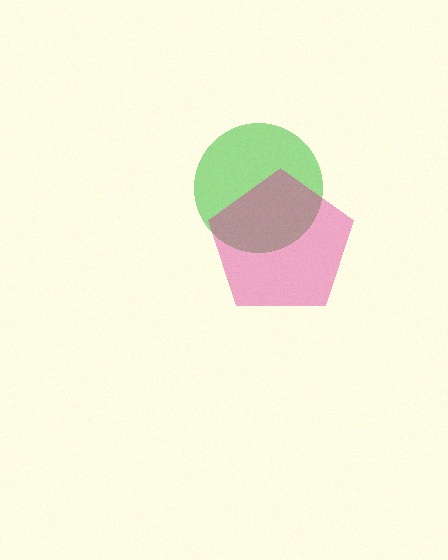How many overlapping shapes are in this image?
There are 2 overlapping shapes in the image.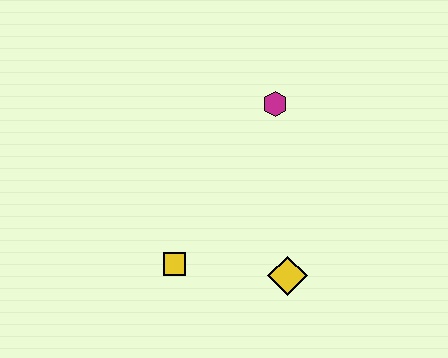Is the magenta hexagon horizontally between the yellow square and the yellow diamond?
Yes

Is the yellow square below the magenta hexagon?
Yes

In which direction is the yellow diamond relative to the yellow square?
The yellow diamond is to the right of the yellow square.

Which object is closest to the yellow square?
The yellow diamond is closest to the yellow square.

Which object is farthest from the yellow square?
The magenta hexagon is farthest from the yellow square.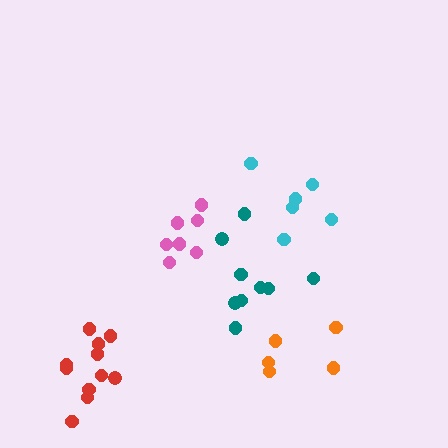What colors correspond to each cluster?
The clusters are colored: cyan, red, teal, pink, orange.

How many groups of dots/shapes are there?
There are 5 groups.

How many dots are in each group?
Group 1: 6 dots, Group 2: 11 dots, Group 3: 9 dots, Group 4: 7 dots, Group 5: 5 dots (38 total).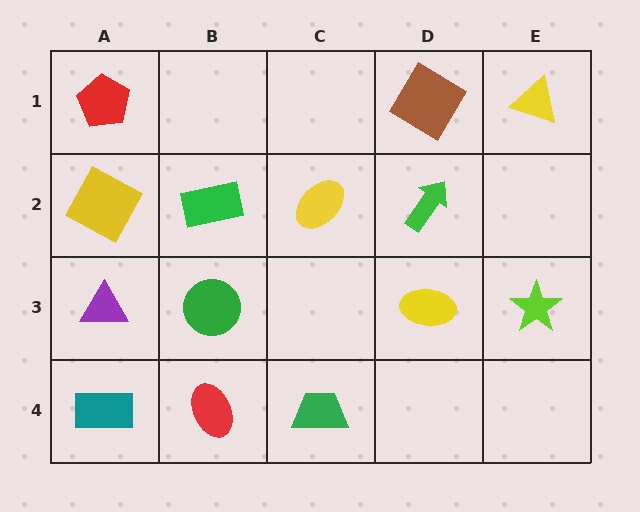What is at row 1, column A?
A red pentagon.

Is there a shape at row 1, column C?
No, that cell is empty.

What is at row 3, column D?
A yellow ellipse.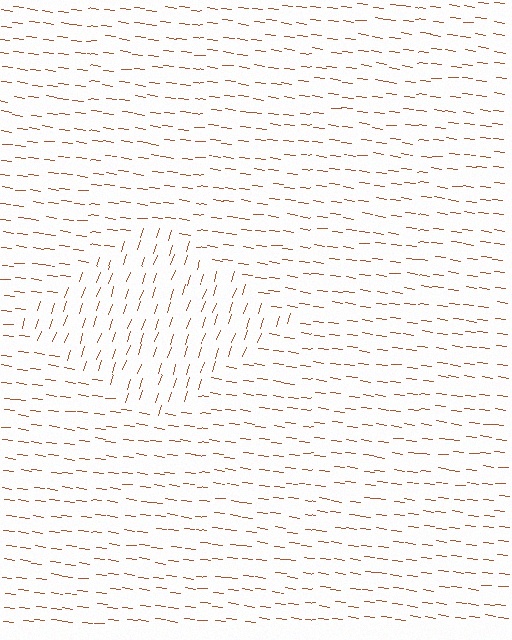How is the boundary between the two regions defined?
The boundary is defined purely by a change in line orientation (approximately 78 degrees difference). All lines are the same color and thickness.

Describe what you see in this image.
The image is filled with small brown line segments. A diamond region in the image has lines oriented differently from the surrounding lines, creating a visible texture boundary.